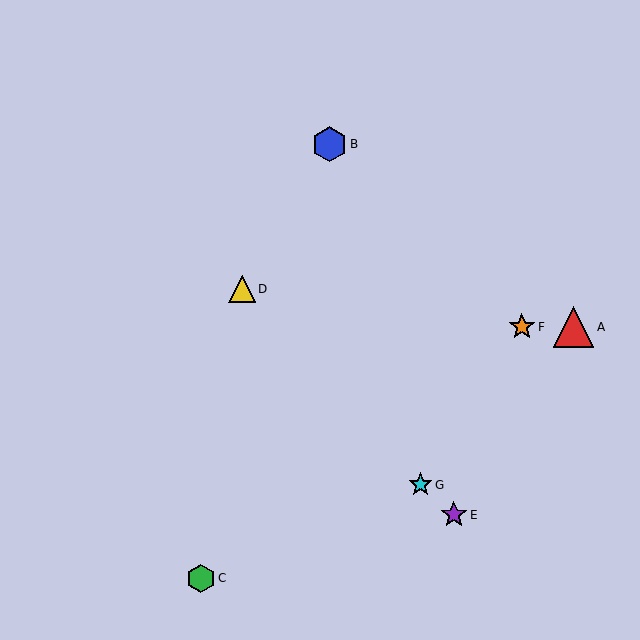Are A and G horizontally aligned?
No, A is at y≈327 and G is at y≈485.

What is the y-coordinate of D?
Object D is at y≈289.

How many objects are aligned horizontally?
2 objects (A, F) are aligned horizontally.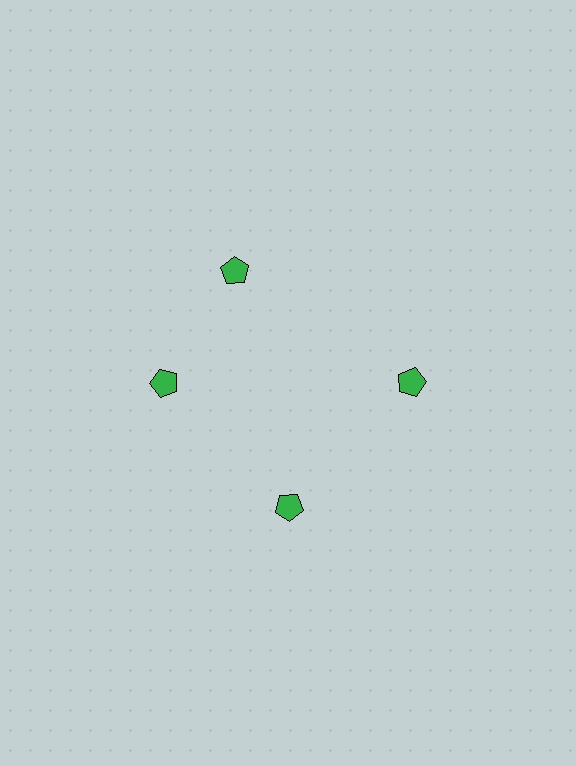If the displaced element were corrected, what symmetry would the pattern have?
It would have 4-fold rotational symmetry — the pattern would map onto itself every 90 degrees.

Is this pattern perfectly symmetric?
No. The 4 green pentagons are arranged in a ring, but one element near the 12 o'clock position is rotated out of alignment along the ring, breaking the 4-fold rotational symmetry.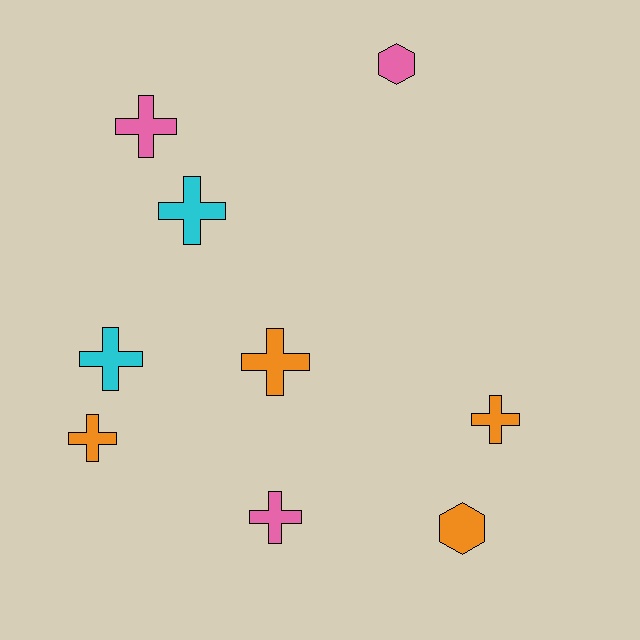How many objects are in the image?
There are 9 objects.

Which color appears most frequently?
Orange, with 4 objects.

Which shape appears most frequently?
Cross, with 7 objects.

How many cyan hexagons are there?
There are no cyan hexagons.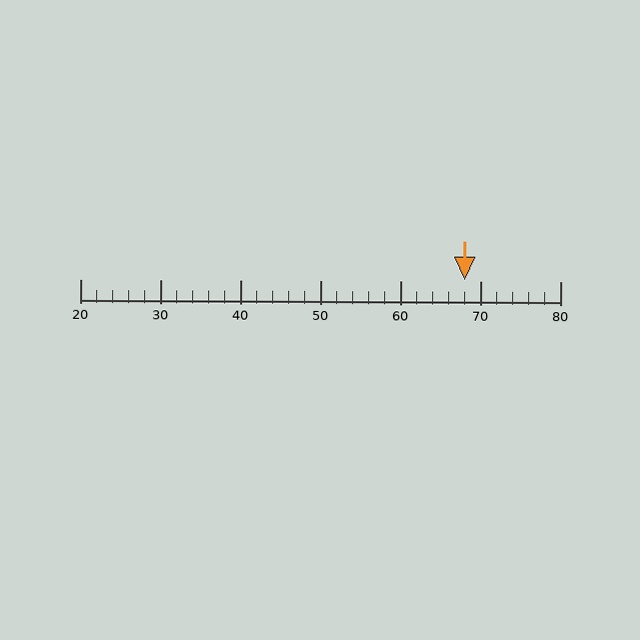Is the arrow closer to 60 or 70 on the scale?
The arrow is closer to 70.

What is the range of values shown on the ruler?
The ruler shows values from 20 to 80.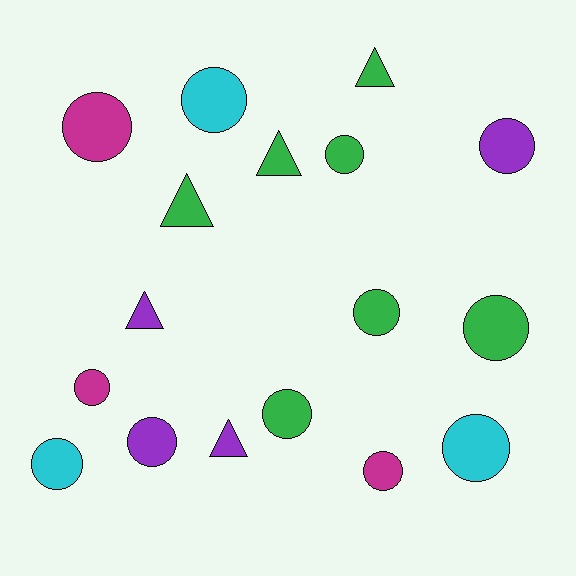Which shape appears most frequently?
Circle, with 12 objects.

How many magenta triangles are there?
There are no magenta triangles.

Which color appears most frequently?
Green, with 7 objects.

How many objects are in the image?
There are 17 objects.